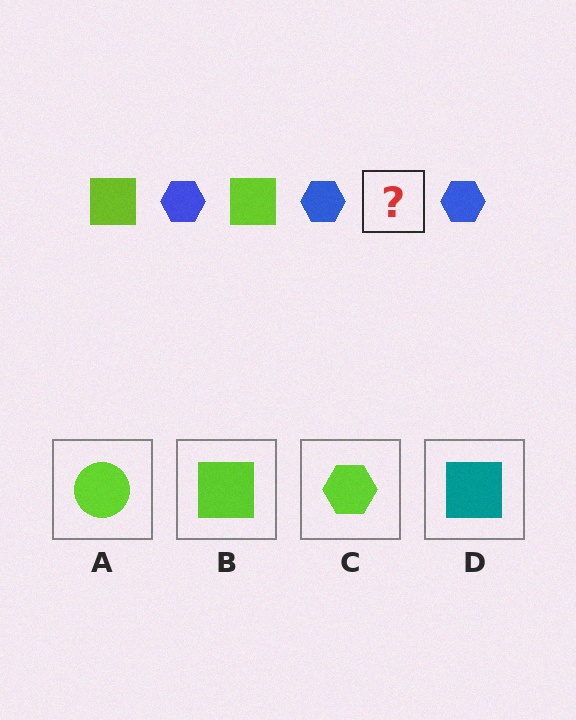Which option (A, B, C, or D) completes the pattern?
B.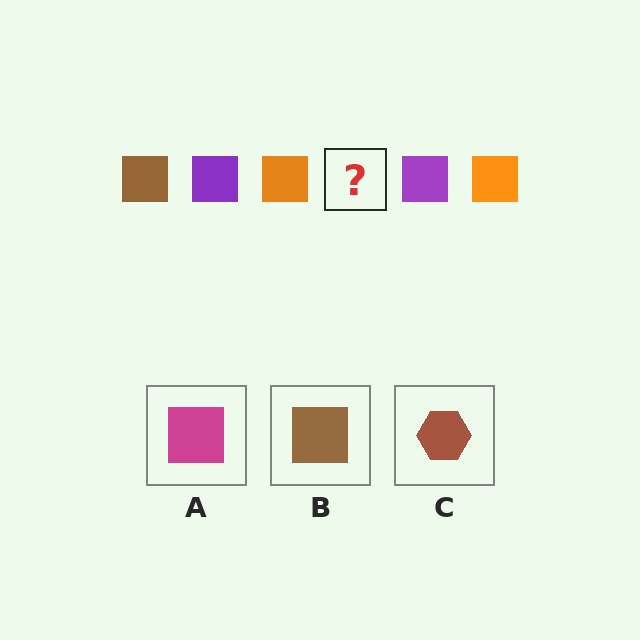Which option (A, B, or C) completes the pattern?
B.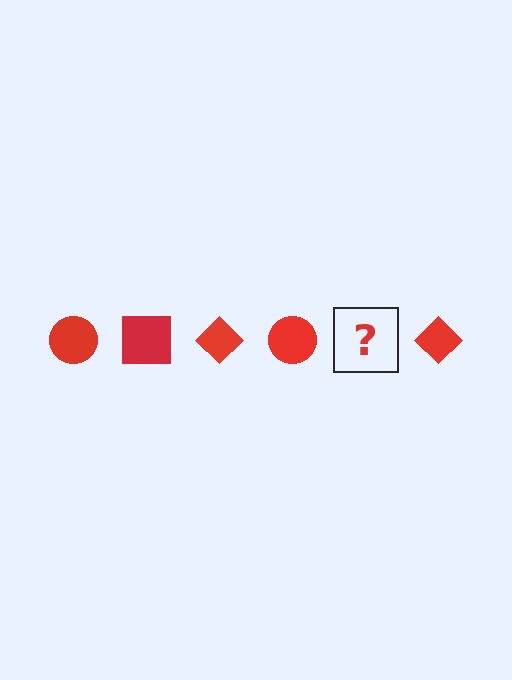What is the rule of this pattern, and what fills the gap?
The rule is that the pattern cycles through circle, square, diamond shapes in red. The gap should be filled with a red square.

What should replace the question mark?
The question mark should be replaced with a red square.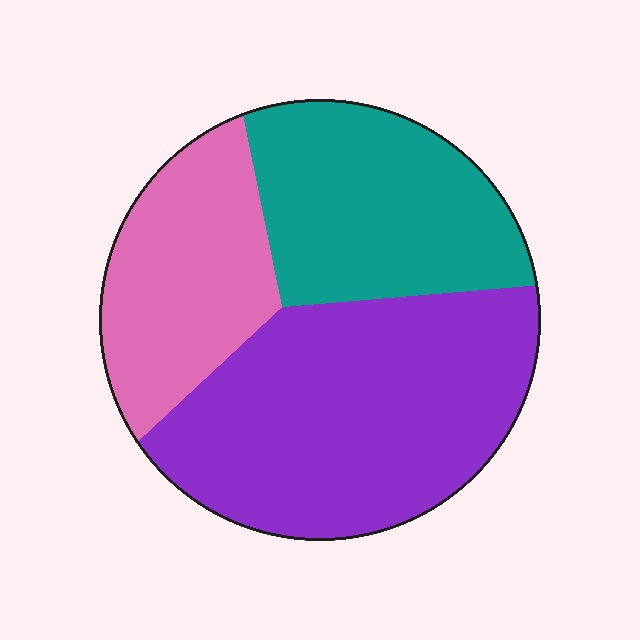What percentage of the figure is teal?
Teal covers 29% of the figure.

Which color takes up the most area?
Purple, at roughly 45%.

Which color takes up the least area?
Pink, at roughly 25%.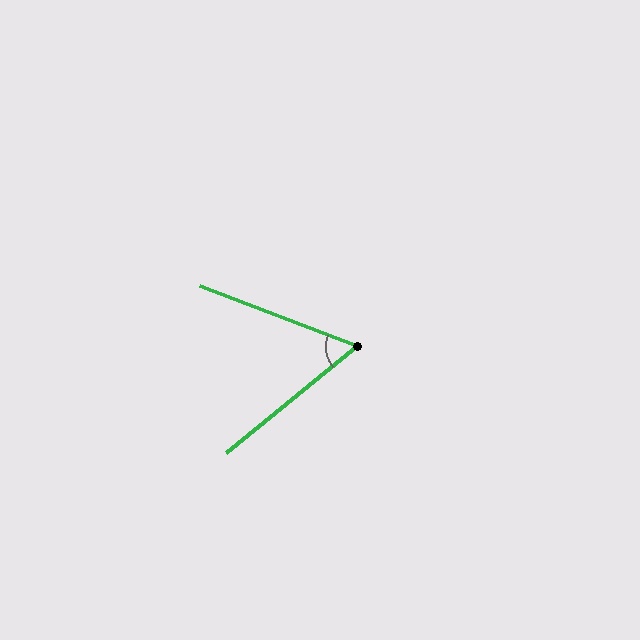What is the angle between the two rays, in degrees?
Approximately 60 degrees.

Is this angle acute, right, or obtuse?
It is acute.